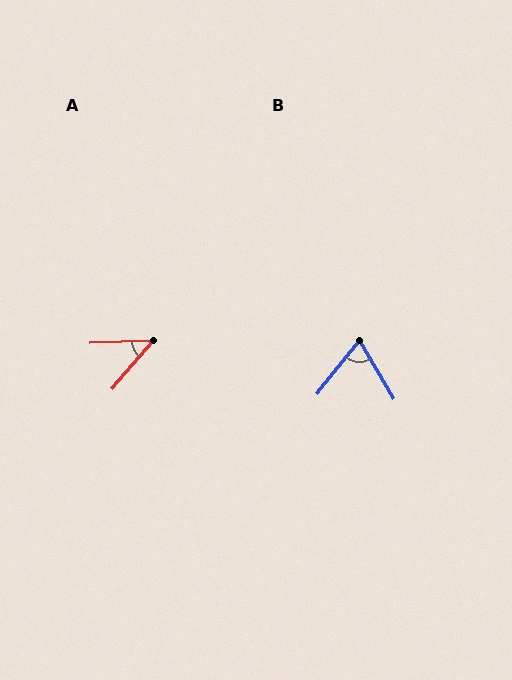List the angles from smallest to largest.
A (47°), B (69°).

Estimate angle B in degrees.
Approximately 69 degrees.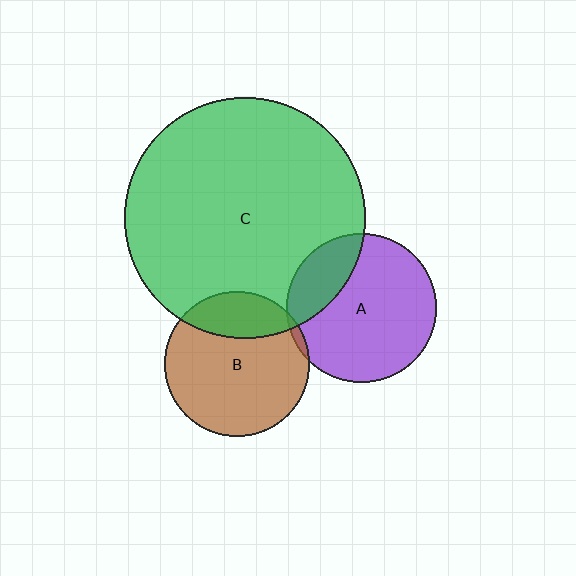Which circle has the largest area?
Circle C (green).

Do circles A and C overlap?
Yes.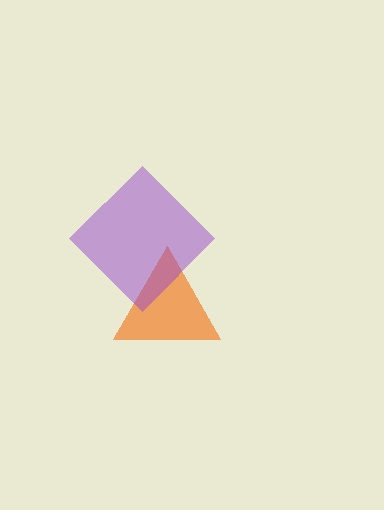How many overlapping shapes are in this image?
There are 2 overlapping shapes in the image.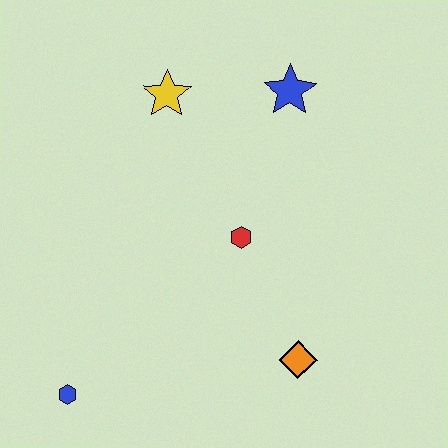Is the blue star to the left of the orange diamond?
Yes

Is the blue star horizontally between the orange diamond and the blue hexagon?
Yes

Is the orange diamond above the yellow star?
No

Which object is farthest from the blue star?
The blue hexagon is farthest from the blue star.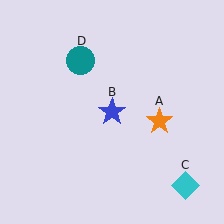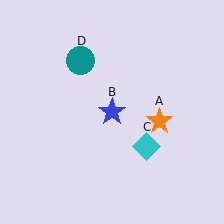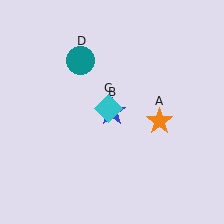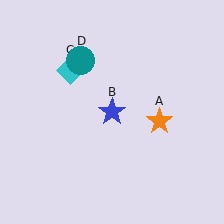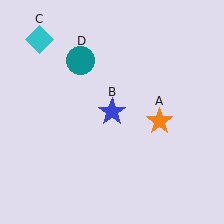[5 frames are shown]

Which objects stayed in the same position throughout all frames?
Orange star (object A) and blue star (object B) and teal circle (object D) remained stationary.